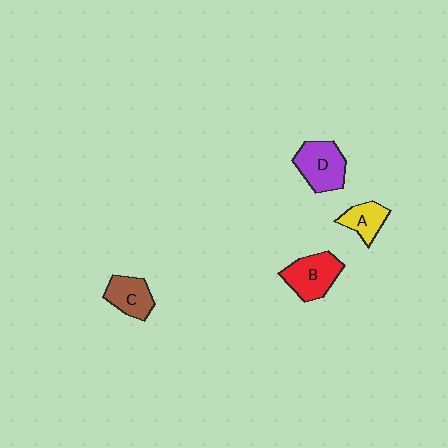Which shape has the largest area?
Shape D (purple).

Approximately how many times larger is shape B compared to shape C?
Approximately 1.3 times.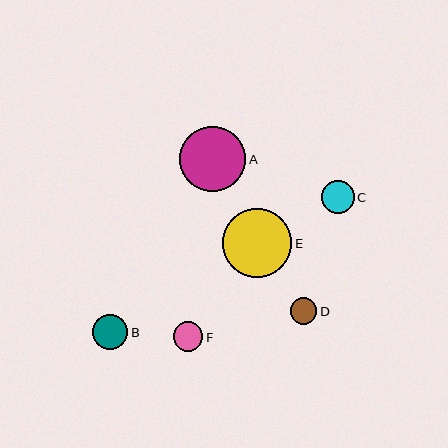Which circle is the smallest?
Circle D is the smallest with a size of approximately 27 pixels.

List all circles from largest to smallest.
From largest to smallest: E, A, B, C, F, D.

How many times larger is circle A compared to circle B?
Circle A is approximately 1.9 times the size of circle B.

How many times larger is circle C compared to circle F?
Circle C is approximately 1.1 times the size of circle F.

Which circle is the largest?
Circle E is the largest with a size of approximately 69 pixels.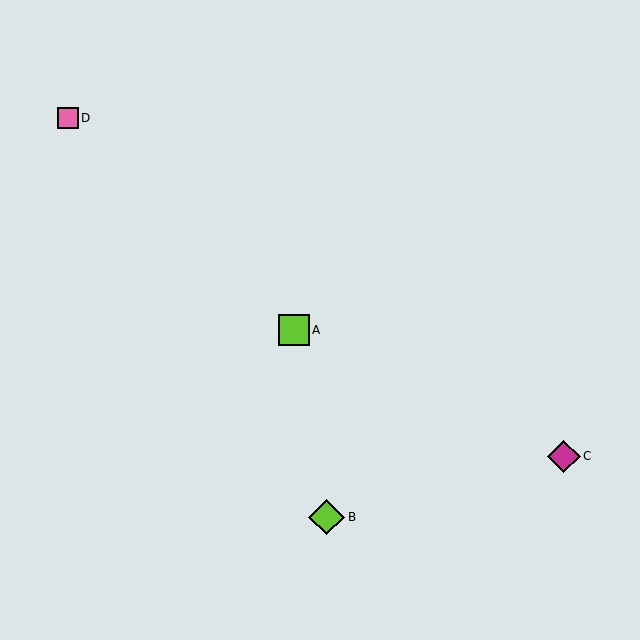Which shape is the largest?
The lime diamond (labeled B) is the largest.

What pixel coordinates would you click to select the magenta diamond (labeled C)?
Click at (564, 456) to select the magenta diamond C.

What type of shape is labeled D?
Shape D is a pink square.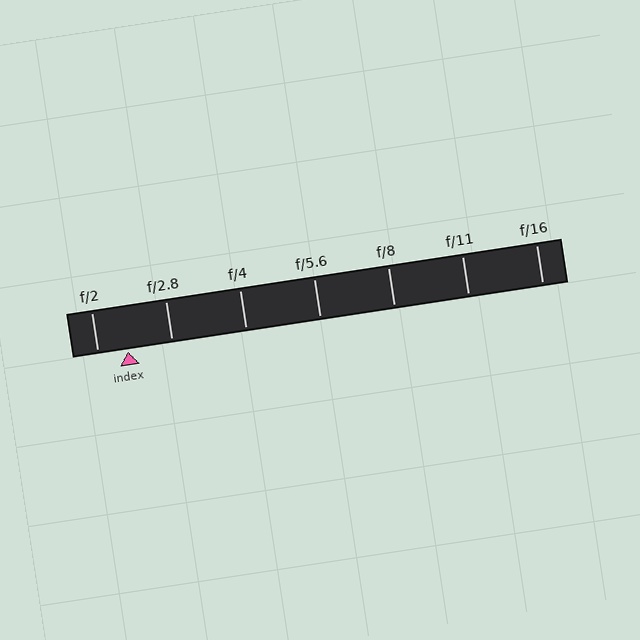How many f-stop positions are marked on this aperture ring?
There are 7 f-stop positions marked.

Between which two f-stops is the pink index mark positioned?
The index mark is between f/2 and f/2.8.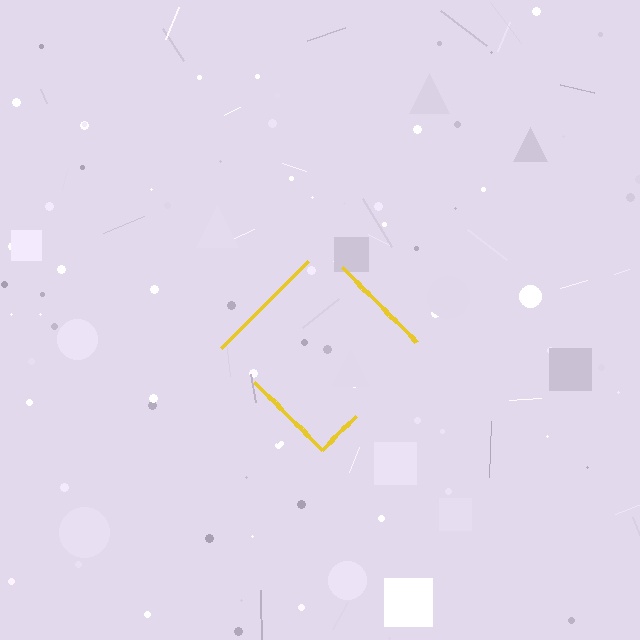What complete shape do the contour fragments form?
The contour fragments form a diamond.